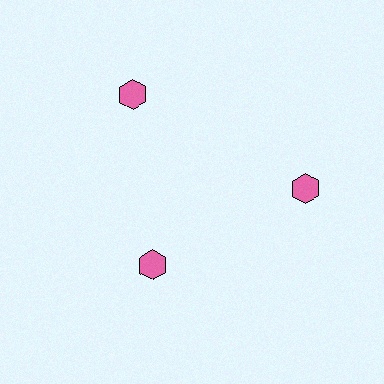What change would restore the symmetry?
The symmetry would be restored by moving it outward, back onto the ring so that all 3 hexagons sit at equal angles and equal distance from the center.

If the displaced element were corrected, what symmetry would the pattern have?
It would have 3-fold rotational symmetry — the pattern would map onto itself every 120 degrees.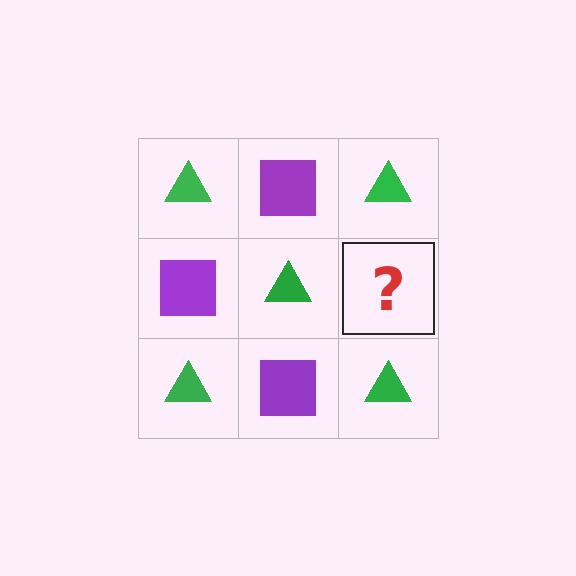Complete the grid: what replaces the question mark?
The question mark should be replaced with a purple square.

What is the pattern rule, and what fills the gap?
The rule is that it alternates green triangle and purple square in a checkerboard pattern. The gap should be filled with a purple square.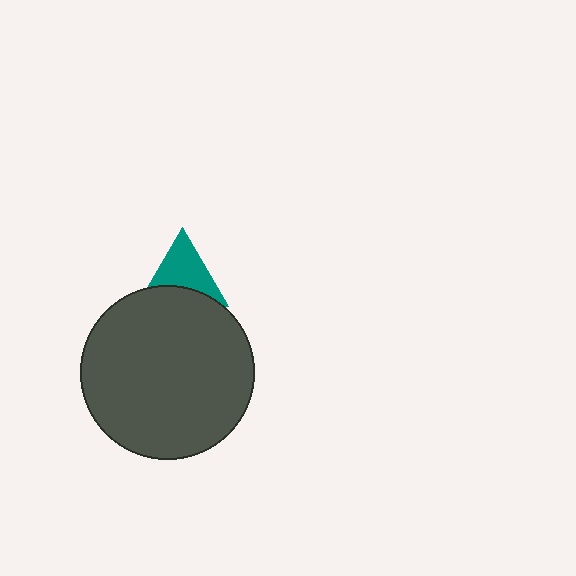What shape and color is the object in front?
The object in front is a dark gray circle.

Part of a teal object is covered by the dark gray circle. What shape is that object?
It is a triangle.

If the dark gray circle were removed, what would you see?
You would see the complete teal triangle.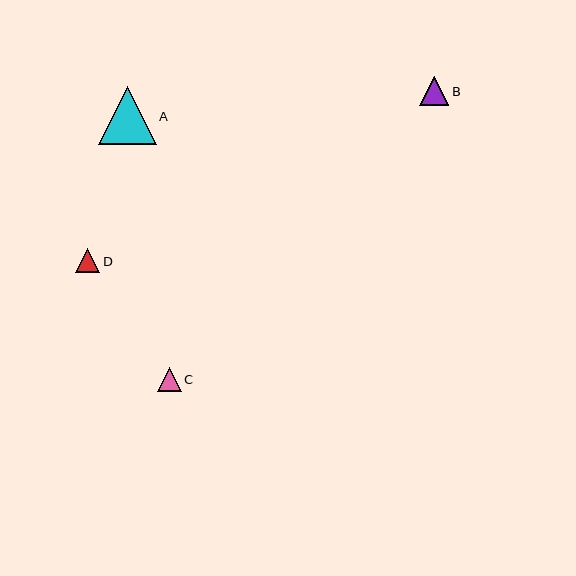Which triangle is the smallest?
Triangle D is the smallest with a size of approximately 24 pixels.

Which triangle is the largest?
Triangle A is the largest with a size of approximately 58 pixels.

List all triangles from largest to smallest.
From largest to smallest: A, B, C, D.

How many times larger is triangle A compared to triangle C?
Triangle A is approximately 2.4 times the size of triangle C.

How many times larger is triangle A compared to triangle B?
Triangle A is approximately 2.0 times the size of triangle B.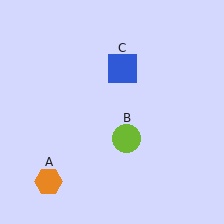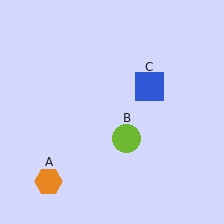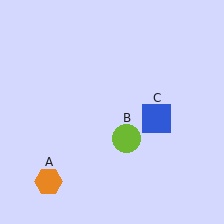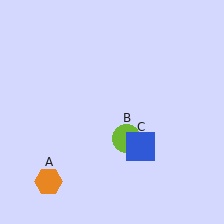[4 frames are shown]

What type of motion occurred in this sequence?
The blue square (object C) rotated clockwise around the center of the scene.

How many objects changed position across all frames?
1 object changed position: blue square (object C).